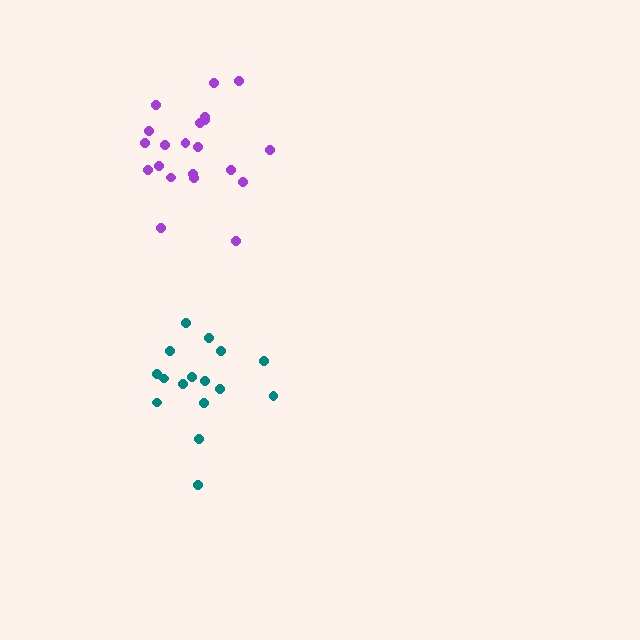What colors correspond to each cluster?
The clusters are colored: purple, teal.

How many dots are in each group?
Group 1: 21 dots, Group 2: 16 dots (37 total).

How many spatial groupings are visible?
There are 2 spatial groupings.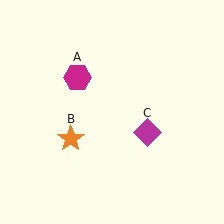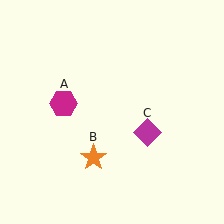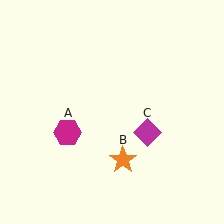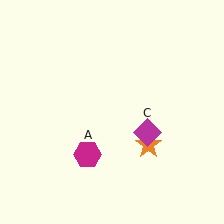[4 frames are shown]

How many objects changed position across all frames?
2 objects changed position: magenta hexagon (object A), orange star (object B).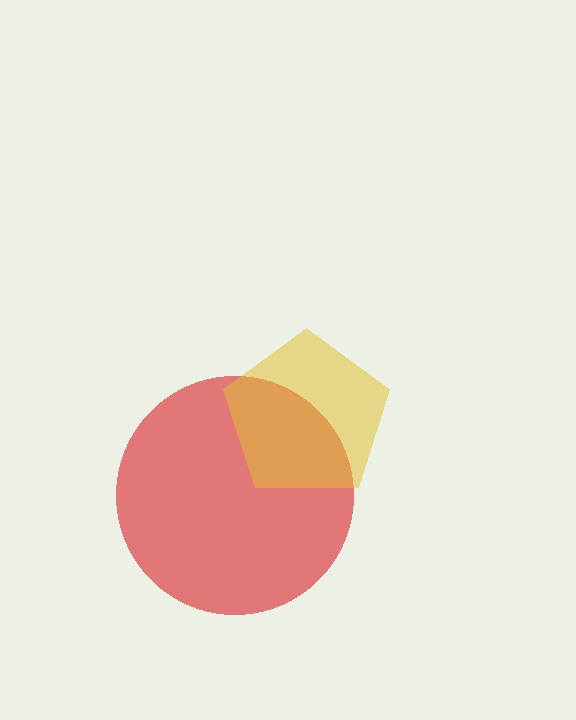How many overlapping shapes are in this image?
There are 2 overlapping shapes in the image.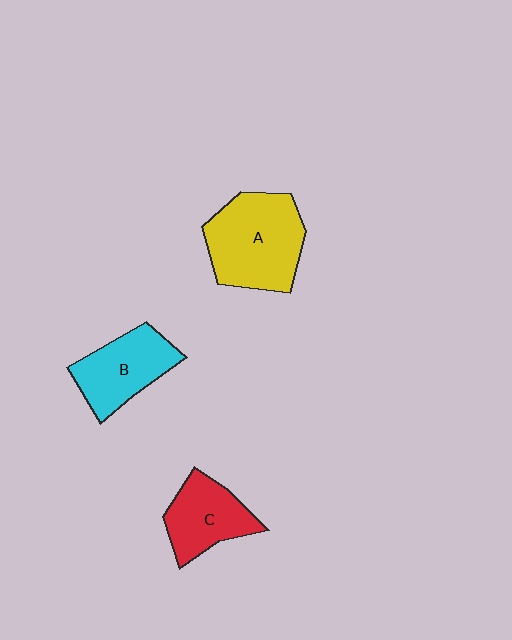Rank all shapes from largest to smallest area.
From largest to smallest: A (yellow), B (cyan), C (red).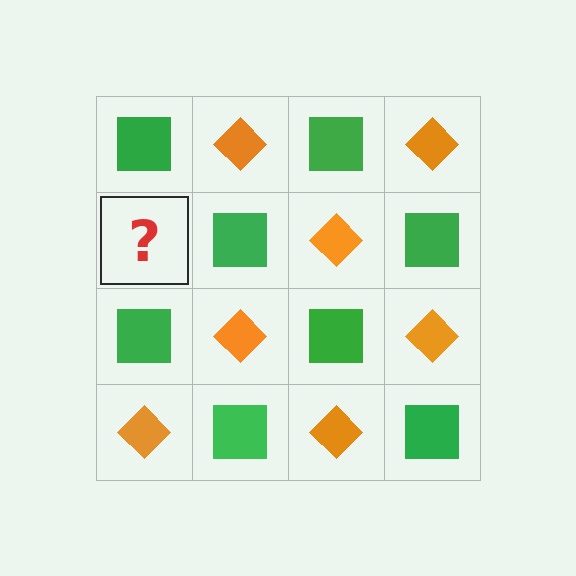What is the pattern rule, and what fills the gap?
The rule is that it alternates green square and orange diamond in a checkerboard pattern. The gap should be filled with an orange diamond.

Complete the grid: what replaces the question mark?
The question mark should be replaced with an orange diamond.